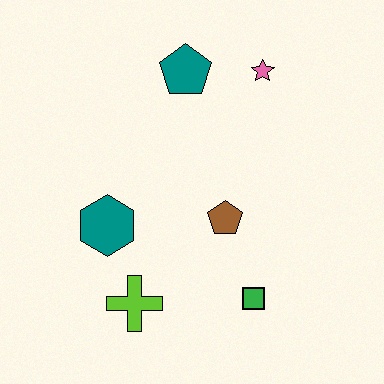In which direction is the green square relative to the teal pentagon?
The green square is below the teal pentagon.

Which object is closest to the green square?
The brown pentagon is closest to the green square.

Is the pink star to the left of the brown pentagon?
No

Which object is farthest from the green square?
The teal pentagon is farthest from the green square.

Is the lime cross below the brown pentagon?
Yes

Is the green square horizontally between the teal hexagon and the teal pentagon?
No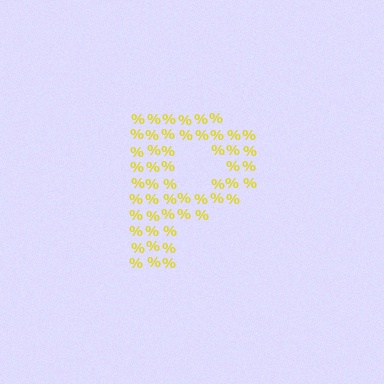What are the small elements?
The small elements are percent signs.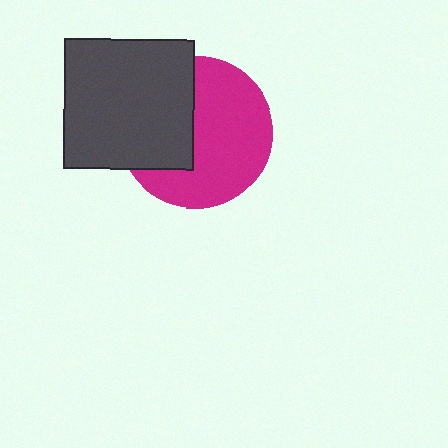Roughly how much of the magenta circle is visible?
About half of it is visible (roughly 60%).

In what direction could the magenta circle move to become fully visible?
The magenta circle could move right. That would shift it out from behind the dark gray square entirely.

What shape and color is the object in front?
The object in front is a dark gray square.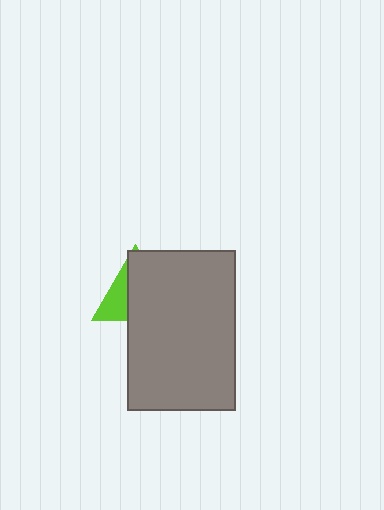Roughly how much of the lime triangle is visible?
A small part of it is visible (roughly 34%).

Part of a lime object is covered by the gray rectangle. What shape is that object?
It is a triangle.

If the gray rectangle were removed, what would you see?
You would see the complete lime triangle.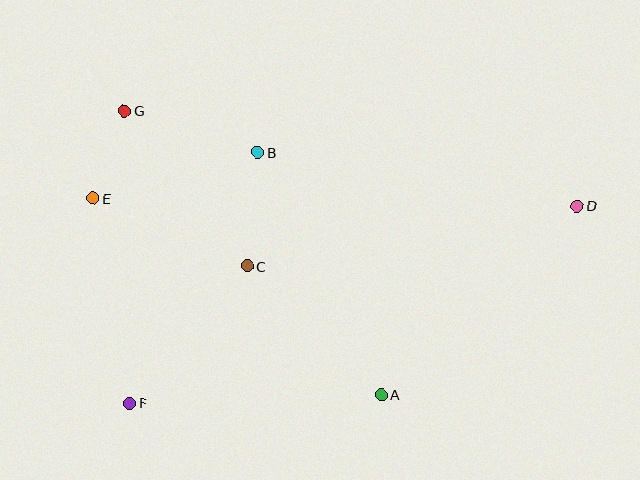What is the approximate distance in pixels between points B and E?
The distance between B and E is approximately 171 pixels.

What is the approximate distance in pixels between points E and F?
The distance between E and F is approximately 208 pixels.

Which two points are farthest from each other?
Points D and F are farthest from each other.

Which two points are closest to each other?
Points E and G are closest to each other.